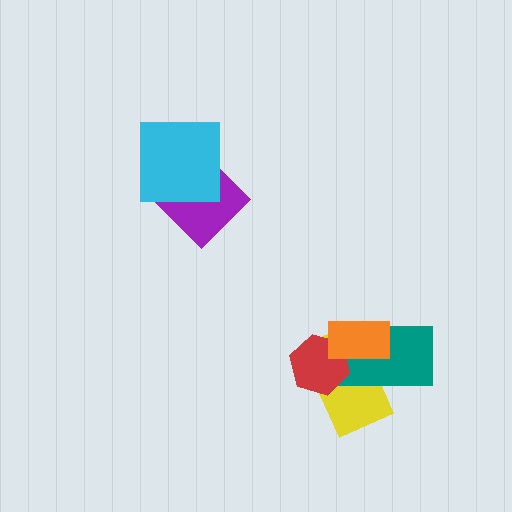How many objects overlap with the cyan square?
1 object overlaps with the cyan square.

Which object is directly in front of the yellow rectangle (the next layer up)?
The teal rectangle is directly in front of the yellow rectangle.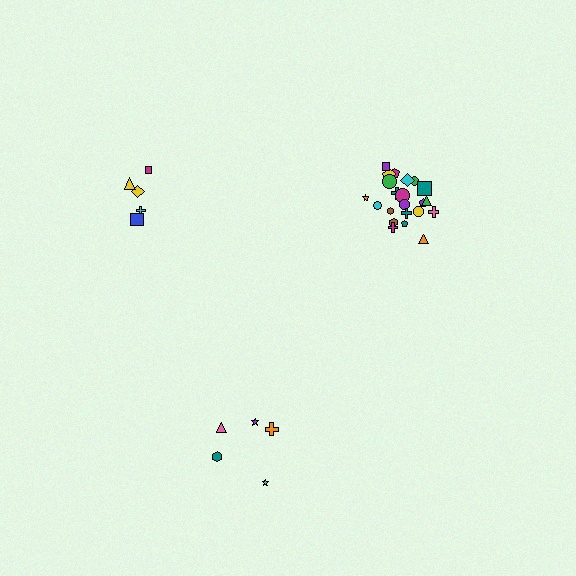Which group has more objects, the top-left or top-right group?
The top-right group.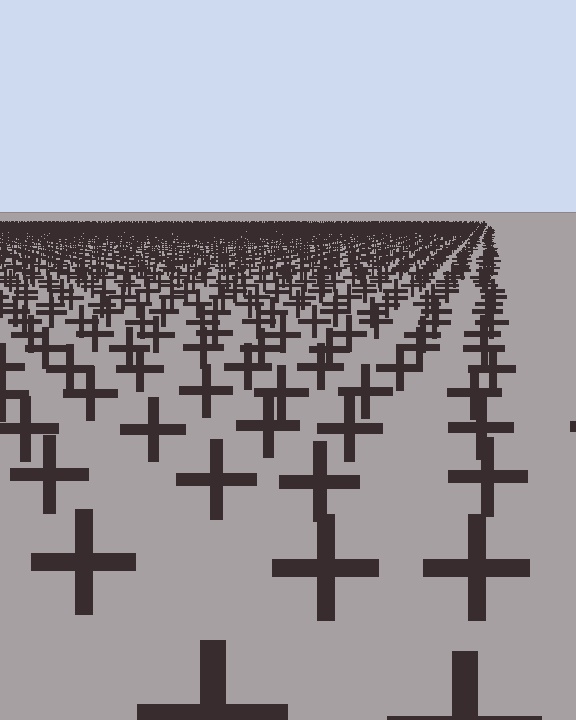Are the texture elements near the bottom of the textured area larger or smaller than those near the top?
Larger. Near the bottom, elements are closer to the viewer and appear at a bigger on-screen size.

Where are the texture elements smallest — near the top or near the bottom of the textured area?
Near the top.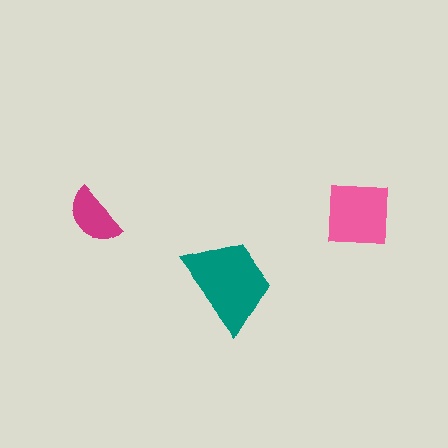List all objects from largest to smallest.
The teal trapezoid, the pink square, the magenta semicircle.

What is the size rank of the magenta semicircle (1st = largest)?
3rd.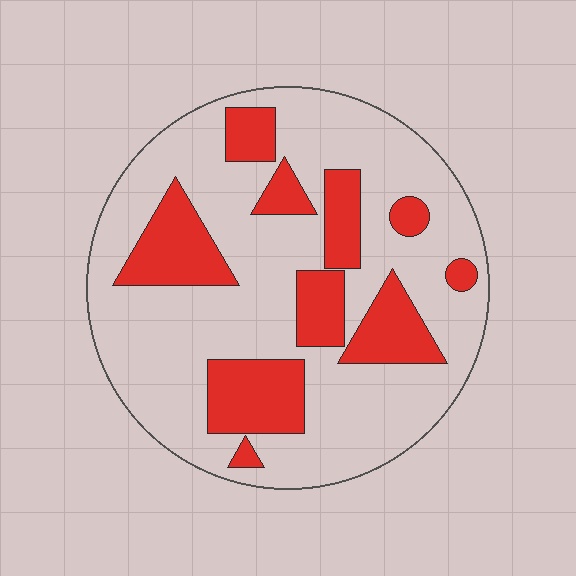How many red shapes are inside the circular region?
10.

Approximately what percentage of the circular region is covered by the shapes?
Approximately 25%.